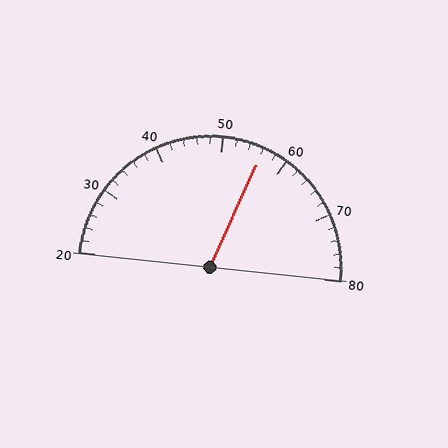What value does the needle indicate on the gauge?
The needle indicates approximately 56.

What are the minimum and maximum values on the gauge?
The gauge ranges from 20 to 80.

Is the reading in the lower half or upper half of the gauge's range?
The reading is in the upper half of the range (20 to 80).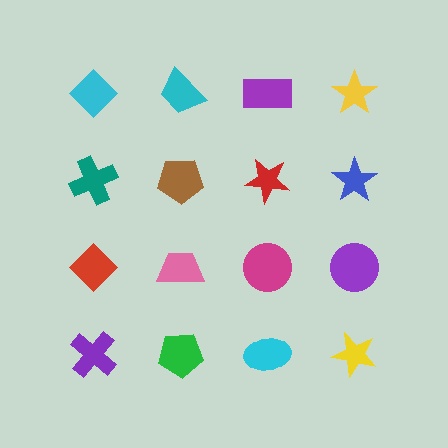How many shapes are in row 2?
4 shapes.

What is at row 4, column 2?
A green pentagon.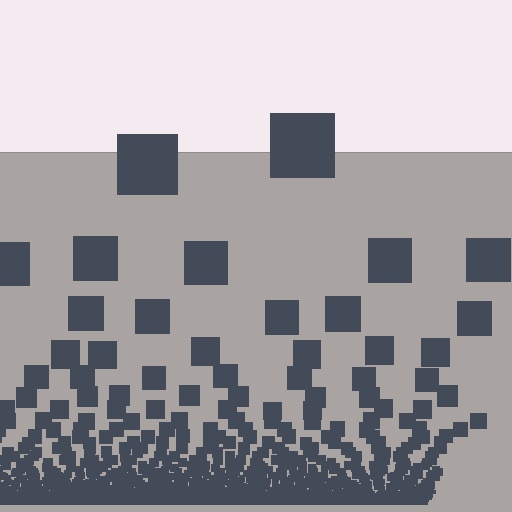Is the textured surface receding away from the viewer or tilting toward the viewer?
The surface appears to tilt toward the viewer. Texture elements get larger and sparser toward the top.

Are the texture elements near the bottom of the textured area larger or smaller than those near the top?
Smaller. The gradient is inverted — elements near the bottom are smaller and denser.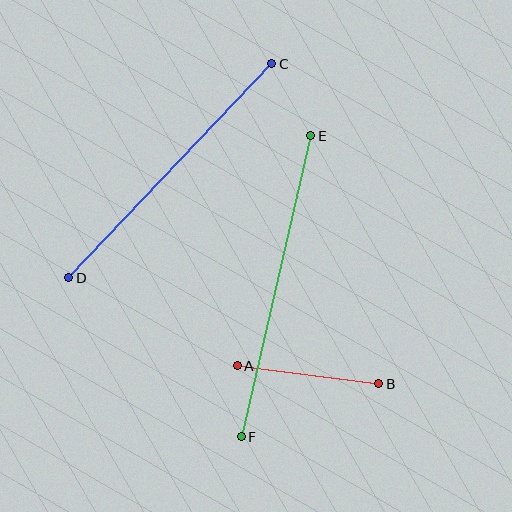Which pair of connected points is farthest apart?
Points E and F are farthest apart.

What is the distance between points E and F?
The distance is approximately 309 pixels.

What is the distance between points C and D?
The distance is approximately 295 pixels.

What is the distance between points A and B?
The distance is approximately 143 pixels.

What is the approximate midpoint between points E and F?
The midpoint is at approximately (276, 286) pixels.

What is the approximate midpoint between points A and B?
The midpoint is at approximately (308, 375) pixels.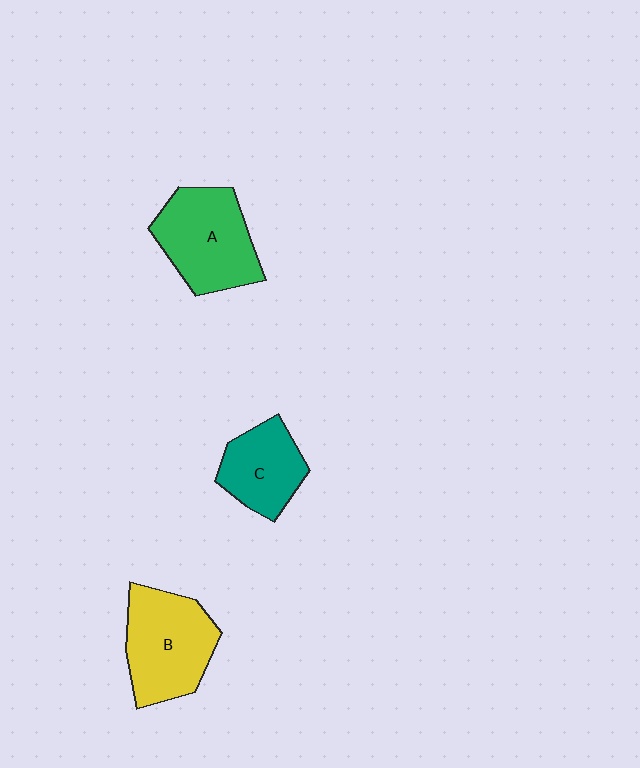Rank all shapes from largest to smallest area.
From largest to smallest: B (yellow), A (green), C (teal).